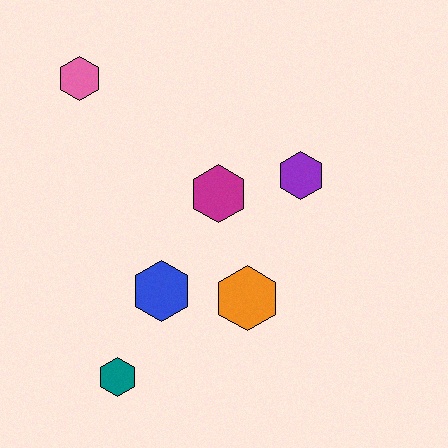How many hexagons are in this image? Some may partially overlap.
There are 6 hexagons.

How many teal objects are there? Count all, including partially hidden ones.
There is 1 teal object.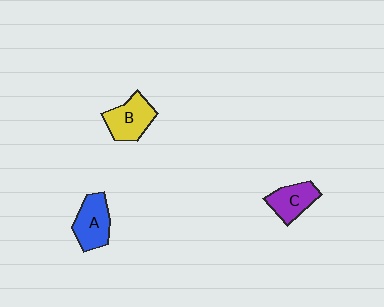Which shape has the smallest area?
Shape C (purple).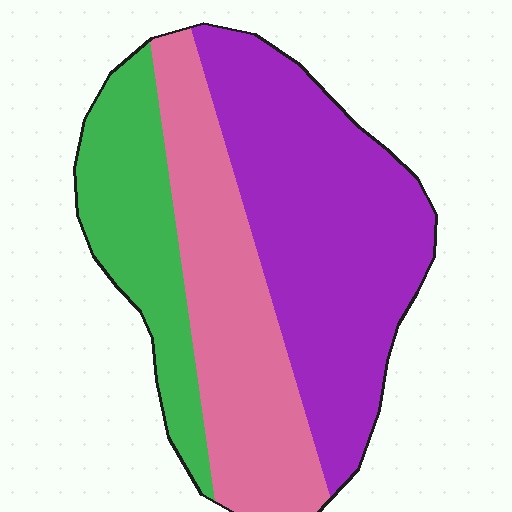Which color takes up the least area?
Green, at roughly 20%.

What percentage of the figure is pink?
Pink covers roughly 30% of the figure.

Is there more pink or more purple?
Purple.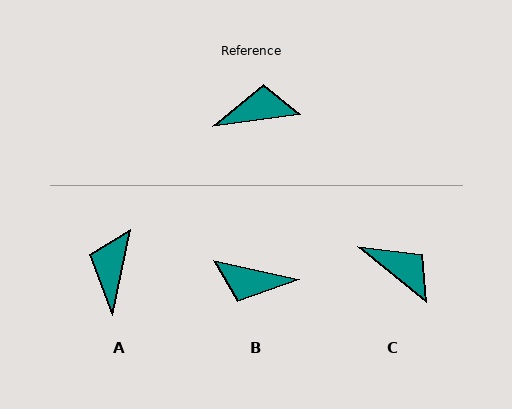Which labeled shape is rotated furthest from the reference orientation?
B, about 160 degrees away.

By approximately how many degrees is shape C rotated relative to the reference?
Approximately 47 degrees clockwise.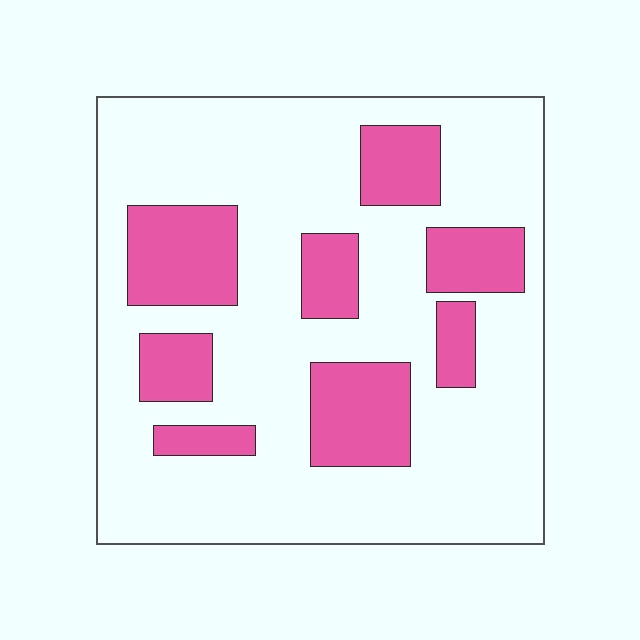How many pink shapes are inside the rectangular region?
8.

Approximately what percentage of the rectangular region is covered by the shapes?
Approximately 25%.